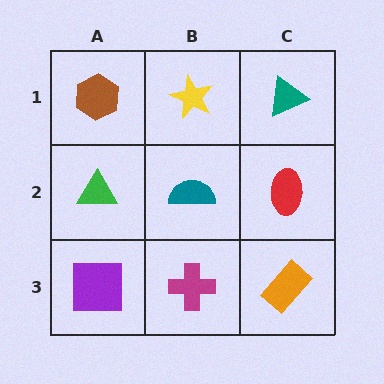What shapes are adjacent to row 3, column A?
A green triangle (row 2, column A), a magenta cross (row 3, column B).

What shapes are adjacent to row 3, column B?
A teal semicircle (row 2, column B), a purple square (row 3, column A), an orange rectangle (row 3, column C).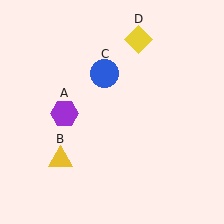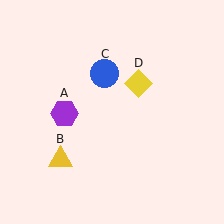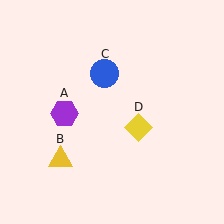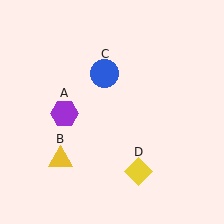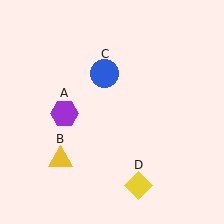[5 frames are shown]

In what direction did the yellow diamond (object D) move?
The yellow diamond (object D) moved down.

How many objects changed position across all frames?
1 object changed position: yellow diamond (object D).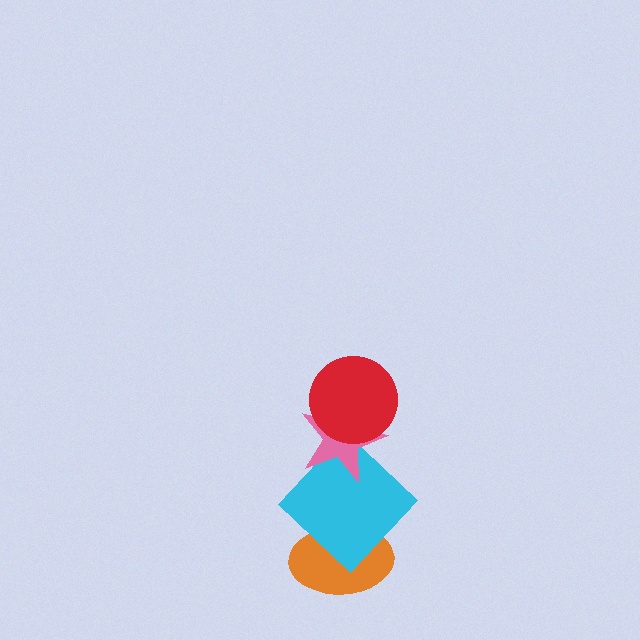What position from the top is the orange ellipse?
The orange ellipse is 4th from the top.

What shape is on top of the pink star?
The red circle is on top of the pink star.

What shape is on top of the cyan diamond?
The pink star is on top of the cyan diamond.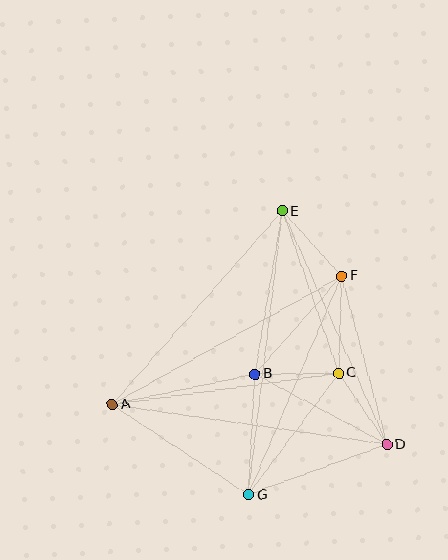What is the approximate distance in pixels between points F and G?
The distance between F and G is approximately 238 pixels.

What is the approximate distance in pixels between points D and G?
The distance between D and G is approximately 147 pixels.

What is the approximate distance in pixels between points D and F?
The distance between D and F is approximately 174 pixels.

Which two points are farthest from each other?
Points E and G are farthest from each other.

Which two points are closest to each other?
Points B and C are closest to each other.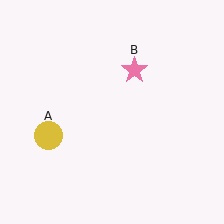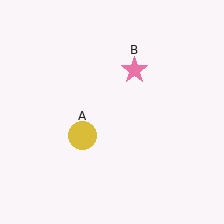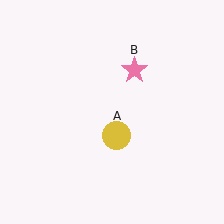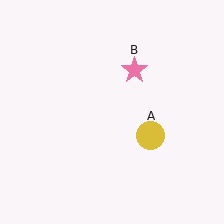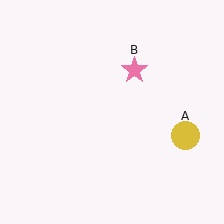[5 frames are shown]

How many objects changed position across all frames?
1 object changed position: yellow circle (object A).